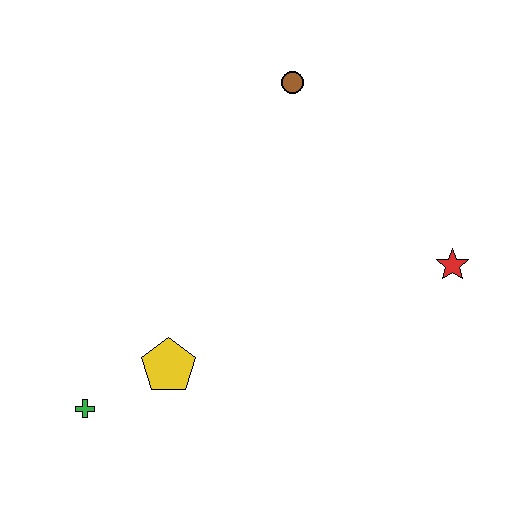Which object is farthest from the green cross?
The red star is farthest from the green cross.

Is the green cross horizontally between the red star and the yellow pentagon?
No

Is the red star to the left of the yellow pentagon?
No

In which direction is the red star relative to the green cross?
The red star is to the right of the green cross.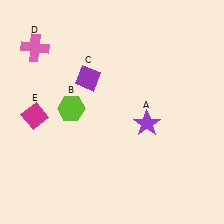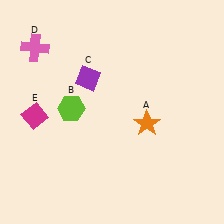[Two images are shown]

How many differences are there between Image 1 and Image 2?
There is 1 difference between the two images.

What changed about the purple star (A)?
In Image 1, A is purple. In Image 2, it changed to orange.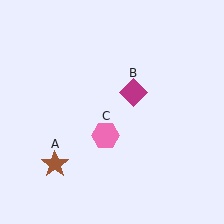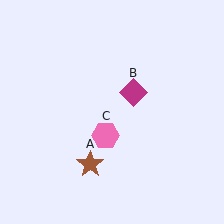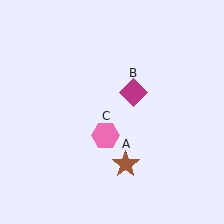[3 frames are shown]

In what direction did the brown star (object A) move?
The brown star (object A) moved right.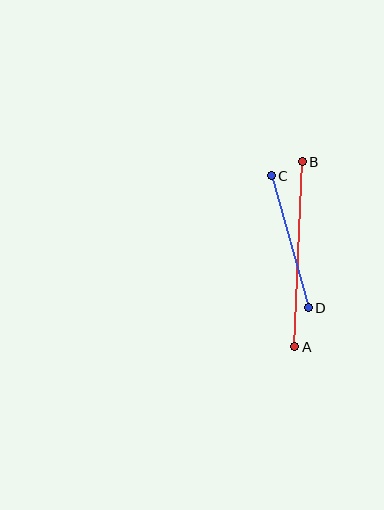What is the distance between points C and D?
The distance is approximately 137 pixels.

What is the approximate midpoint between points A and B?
The midpoint is at approximately (298, 254) pixels.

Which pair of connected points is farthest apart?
Points A and B are farthest apart.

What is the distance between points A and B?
The distance is approximately 185 pixels.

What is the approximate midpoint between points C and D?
The midpoint is at approximately (290, 242) pixels.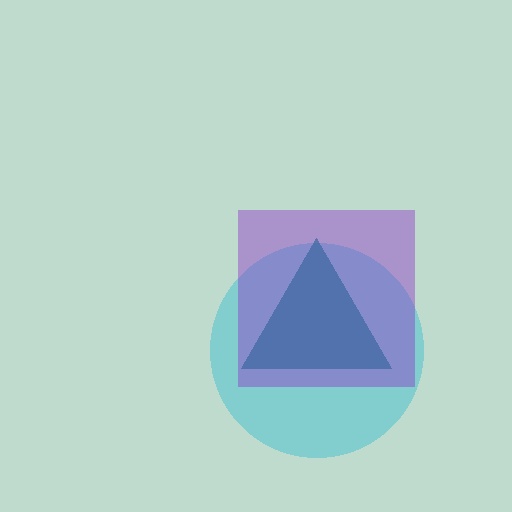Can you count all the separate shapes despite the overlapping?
Yes, there are 3 separate shapes.